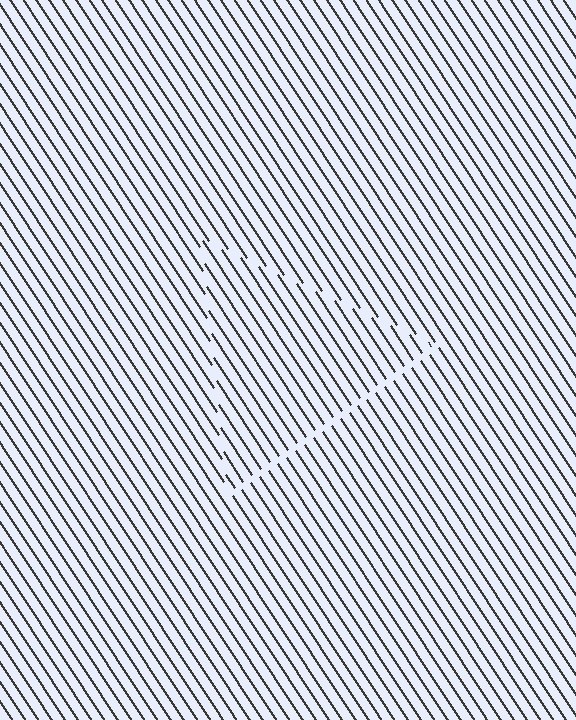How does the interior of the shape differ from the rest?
The interior of the shape contains the same grating, shifted by half a period — the contour is defined by the phase discontinuity where line-ends from the inner and outer gratings abut.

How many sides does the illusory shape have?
3 sides — the line-ends trace a triangle.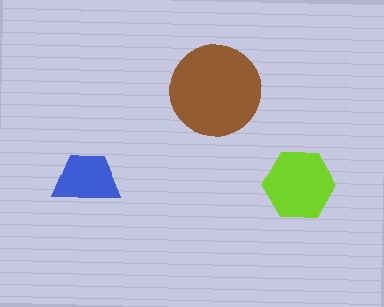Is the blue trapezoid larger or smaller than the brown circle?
Smaller.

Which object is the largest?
The brown circle.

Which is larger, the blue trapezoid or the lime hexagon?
The lime hexagon.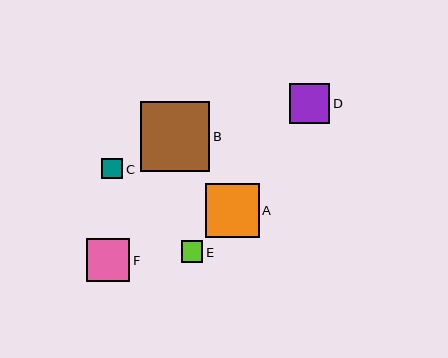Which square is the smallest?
Square C is the smallest with a size of approximately 21 pixels.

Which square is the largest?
Square B is the largest with a size of approximately 70 pixels.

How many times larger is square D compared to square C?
Square D is approximately 1.9 times the size of square C.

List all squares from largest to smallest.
From largest to smallest: B, A, F, D, E, C.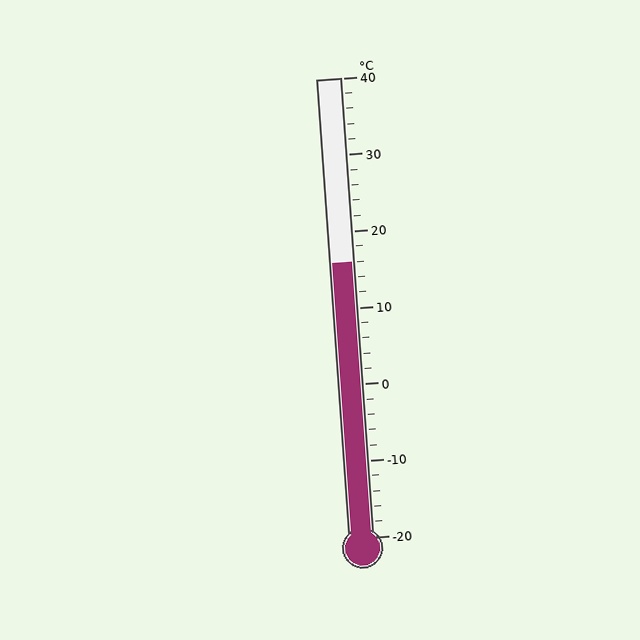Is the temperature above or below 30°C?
The temperature is below 30°C.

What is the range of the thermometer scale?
The thermometer scale ranges from -20°C to 40°C.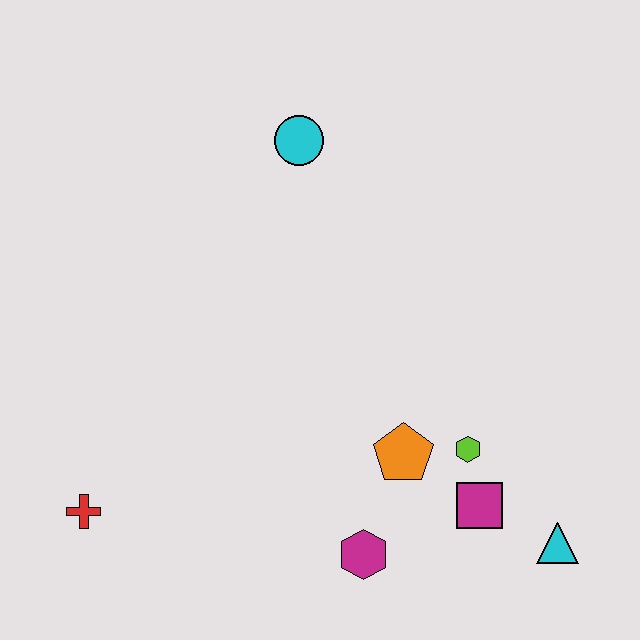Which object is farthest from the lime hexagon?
The red cross is farthest from the lime hexagon.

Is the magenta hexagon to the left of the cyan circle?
No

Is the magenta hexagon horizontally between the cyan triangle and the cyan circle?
Yes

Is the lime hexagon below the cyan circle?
Yes